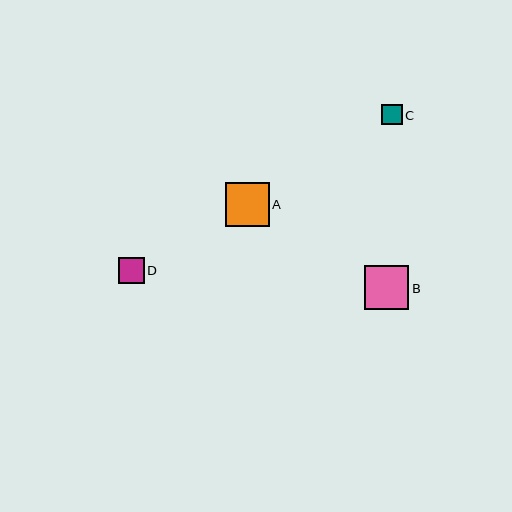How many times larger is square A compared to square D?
Square A is approximately 1.7 times the size of square D.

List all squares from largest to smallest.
From largest to smallest: B, A, D, C.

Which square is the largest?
Square B is the largest with a size of approximately 44 pixels.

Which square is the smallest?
Square C is the smallest with a size of approximately 20 pixels.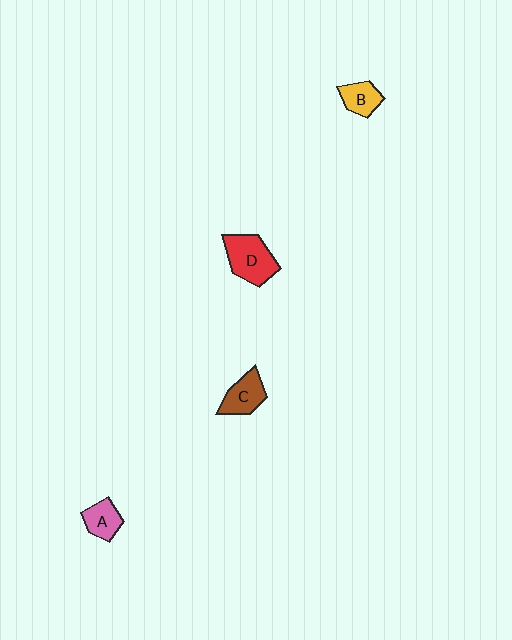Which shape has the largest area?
Shape D (red).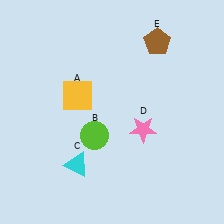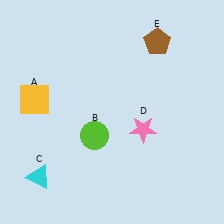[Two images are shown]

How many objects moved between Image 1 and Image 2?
2 objects moved between the two images.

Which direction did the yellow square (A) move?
The yellow square (A) moved left.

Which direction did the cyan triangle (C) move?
The cyan triangle (C) moved left.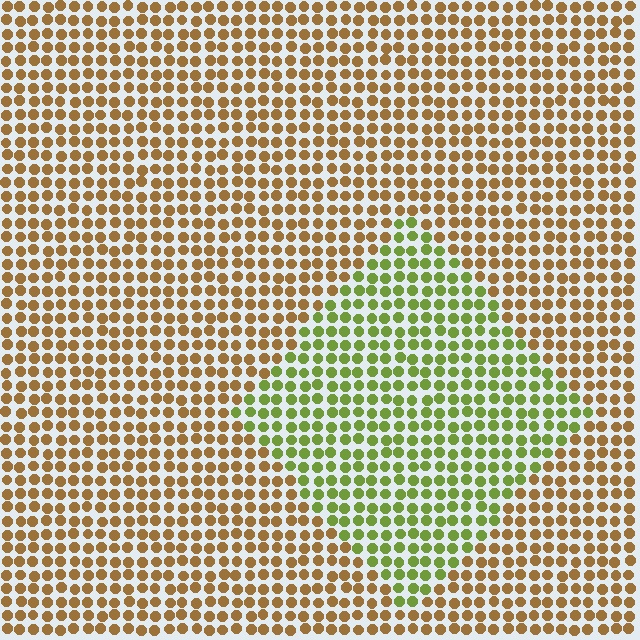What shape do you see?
I see a diamond.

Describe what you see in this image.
The image is filled with small brown elements in a uniform arrangement. A diamond-shaped region is visible where the elements are tinted to a slightly different hue, forming a subtle color boundary.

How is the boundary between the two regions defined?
The boundary is defined purely by a slight shift in hue (about 52 degrees). Spacing, size, and orientation are identical on both sides.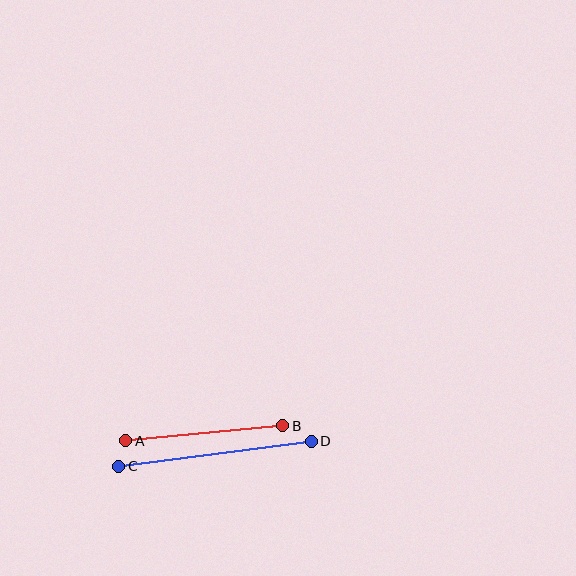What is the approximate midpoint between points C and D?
The midpoint is at approximately (215, 454) pixels.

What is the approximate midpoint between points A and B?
The midpoint is at approximately (204, 433) pixels.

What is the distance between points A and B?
The distance is approximately 158 pixels.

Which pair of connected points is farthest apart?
Points C and D are farthest apart.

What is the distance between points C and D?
The distance is approximately 194 pixels.